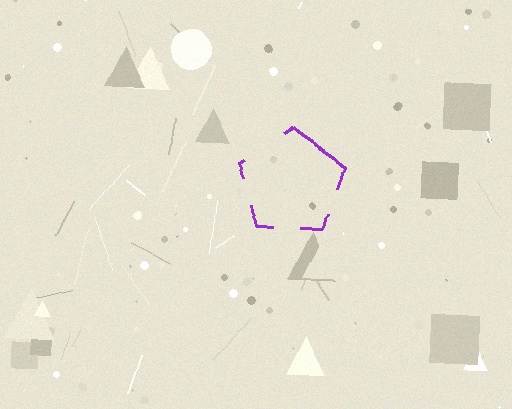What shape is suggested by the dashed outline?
The dashed outline suggests a pentagon.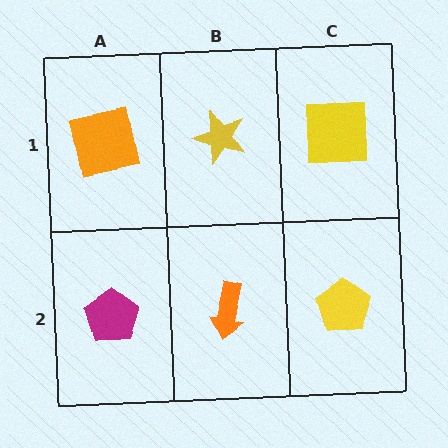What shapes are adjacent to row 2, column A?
An orange square (row 1, column A), an orange arrow (row 2, column B).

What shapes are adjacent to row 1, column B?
An orange arrow (row 2, column B), an orange square (row 1, column A), a yellow square (row 1, column C).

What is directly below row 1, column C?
A yellow pentagon.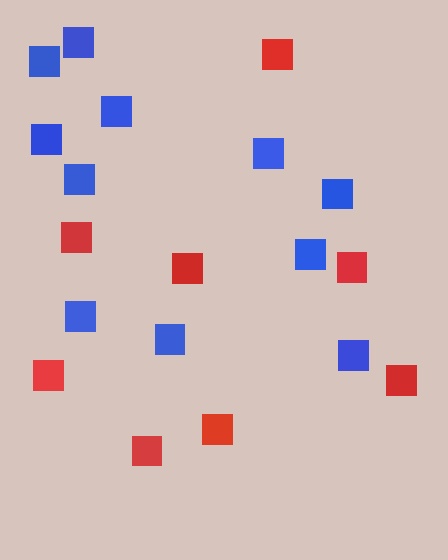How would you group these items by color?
There are 2 groups: one group of red squares (8) and one group of blue squares (11).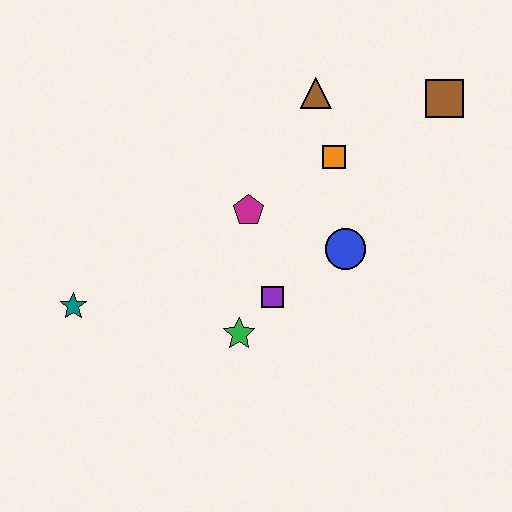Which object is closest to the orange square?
The brown triangle is closest to the orange square.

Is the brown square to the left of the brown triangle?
No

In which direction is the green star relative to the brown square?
The green star is below the brown square.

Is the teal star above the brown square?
No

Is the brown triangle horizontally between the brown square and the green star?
Yes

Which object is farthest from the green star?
The brown square is farthest from the green star.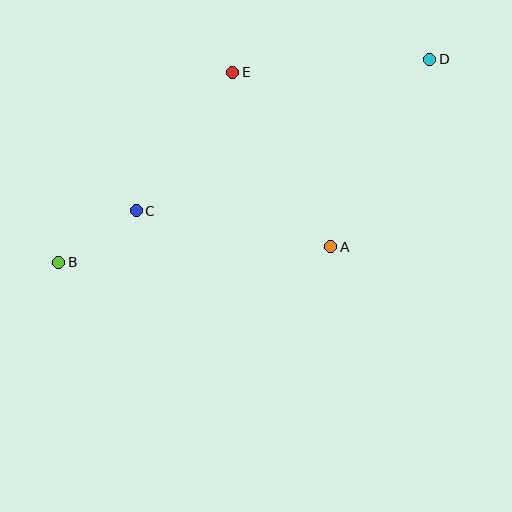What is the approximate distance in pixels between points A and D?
The distance between A and D is approximately 212 pixels.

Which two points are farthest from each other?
Points B and D are farthest from each other.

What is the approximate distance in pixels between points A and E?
The distance between A and E is approximately 200 pixels.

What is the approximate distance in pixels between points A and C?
The distance between A and C is approximately 197 pixels.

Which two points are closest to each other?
Points B and C are closest to each other.